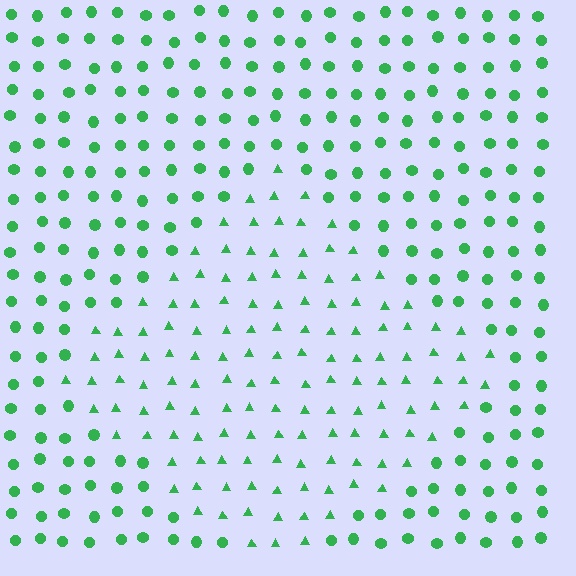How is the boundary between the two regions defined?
The boundary is defined by a change in element shape: triangles inside vs. circles outside. All elements share the same color and spacing.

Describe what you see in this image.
The image is filled with small green elements arranged in a uniform grid. A diamond-shaped region contains triangles, while the surrounding area contains circles. The boundary is defined purely by the change in element shape.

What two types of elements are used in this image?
The image uses triangles inside the diamond region and circles outside it.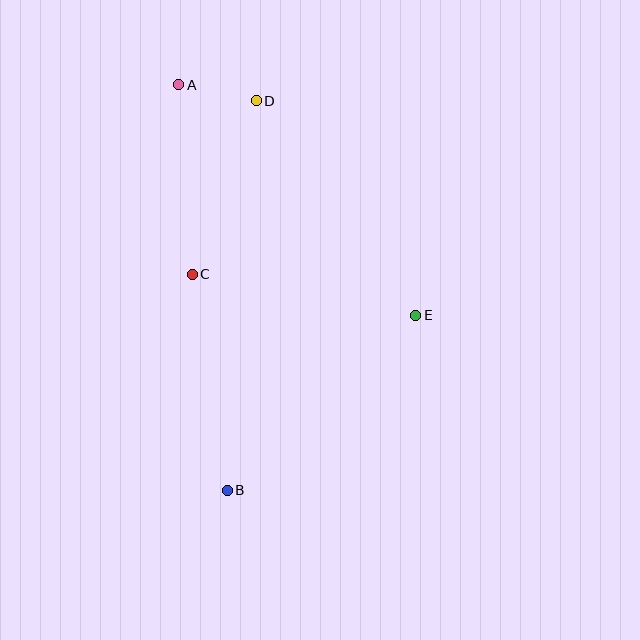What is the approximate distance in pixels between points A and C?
The distance between A and C is approximately 190 pixels.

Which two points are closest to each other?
Points A and D are closest to each other.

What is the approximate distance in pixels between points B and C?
The distance between B and C is approximately 219 pixels.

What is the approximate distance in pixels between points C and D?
The distance between C and D is approximately 185 pixels.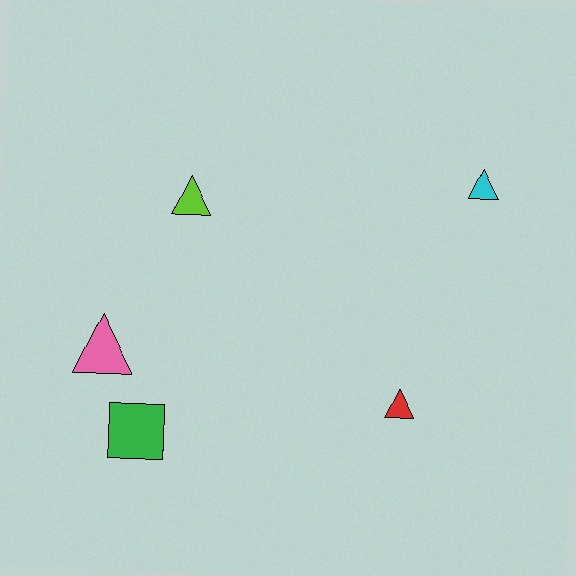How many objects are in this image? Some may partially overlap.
There are 5 objects.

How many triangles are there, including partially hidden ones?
There are 4 triangles.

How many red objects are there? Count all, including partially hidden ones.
There is 1 red object.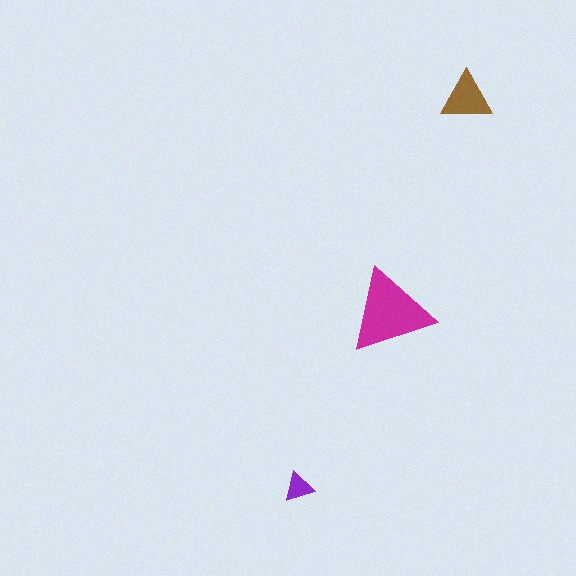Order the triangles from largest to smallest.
the magenta one, the brown one, the purple one.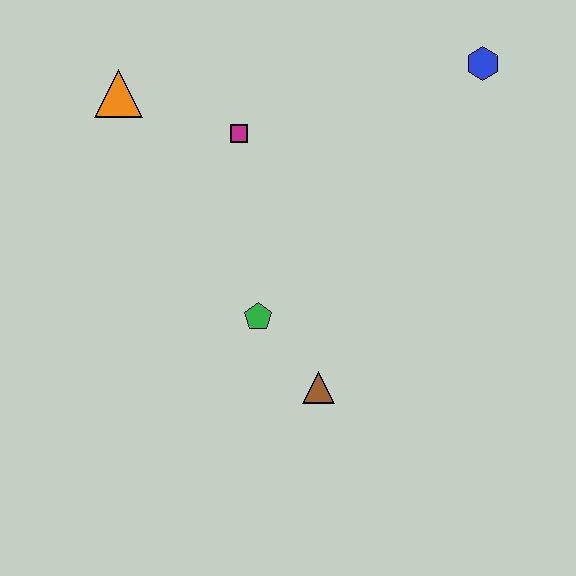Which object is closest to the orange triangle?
The magenta square is closest to the orange triangle.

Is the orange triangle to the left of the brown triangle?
Yes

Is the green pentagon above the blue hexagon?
No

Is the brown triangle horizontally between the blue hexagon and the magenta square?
Yes